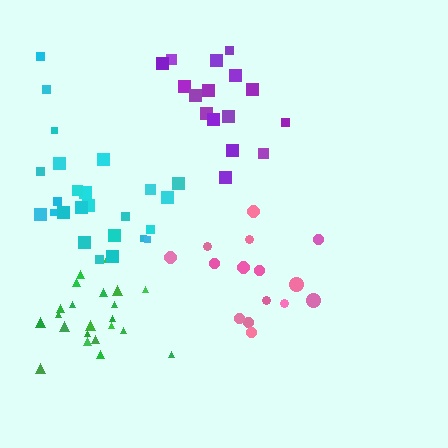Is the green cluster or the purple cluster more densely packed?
Green.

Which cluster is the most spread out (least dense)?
Pink.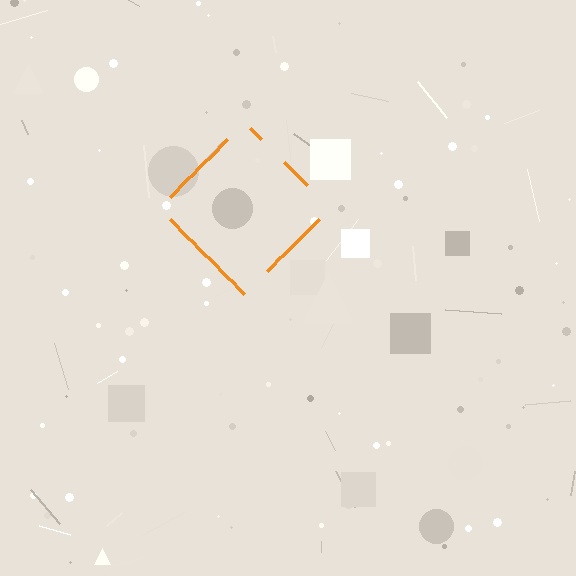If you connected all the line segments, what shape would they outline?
They would outline a diamond.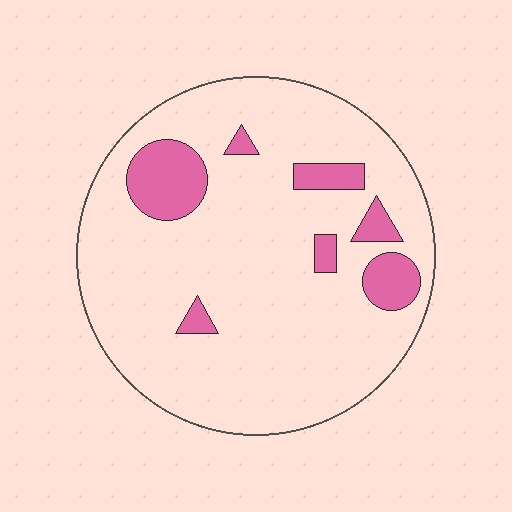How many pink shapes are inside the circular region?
7.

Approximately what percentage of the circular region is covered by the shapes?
Approximately 15%.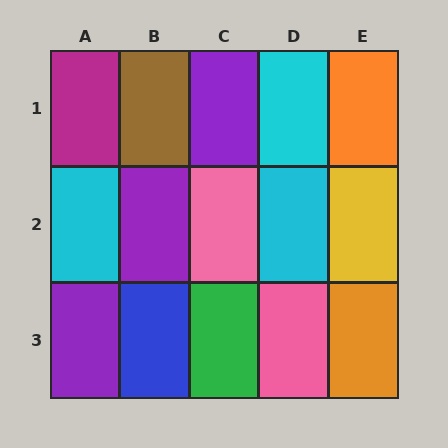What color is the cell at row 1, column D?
Cyan.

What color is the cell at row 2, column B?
Purple.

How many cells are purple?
3 cells are purple.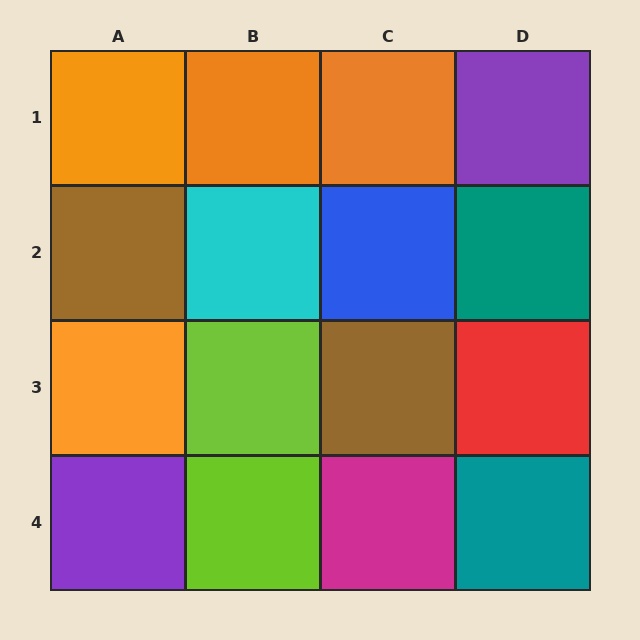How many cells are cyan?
1 cell is cyan.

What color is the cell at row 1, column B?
Orange.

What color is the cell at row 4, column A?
Purple.